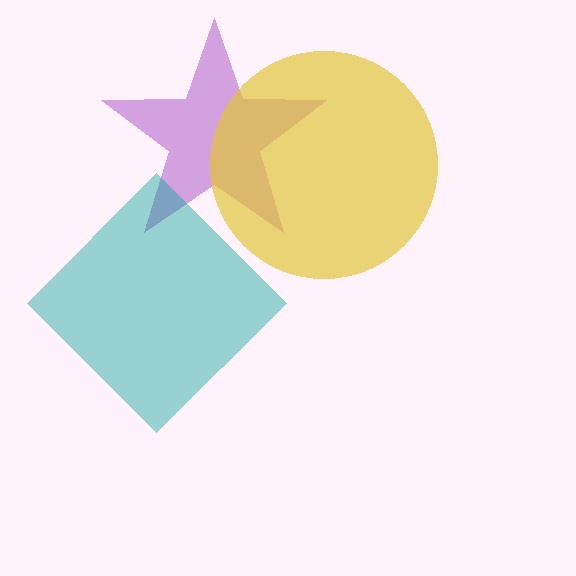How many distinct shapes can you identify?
There are 3 distinct shapes: a purple star, a teal diamond, a yellow circle.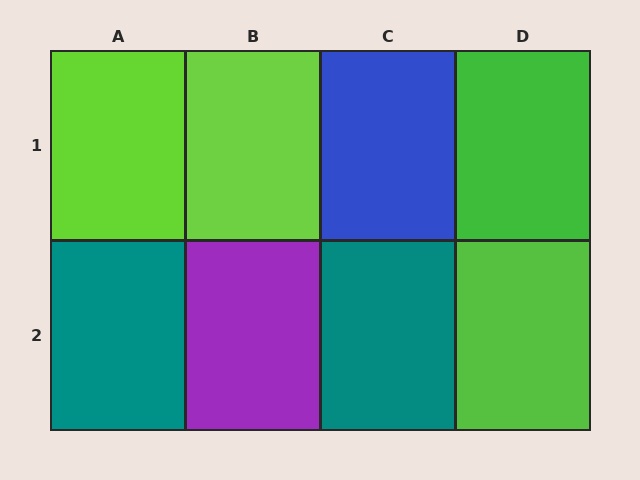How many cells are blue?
1 cell is blue.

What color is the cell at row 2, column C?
Teal.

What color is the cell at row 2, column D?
Lime.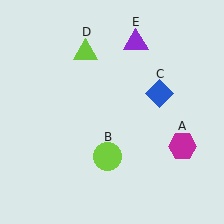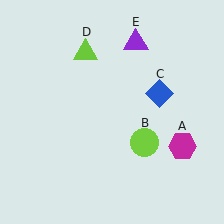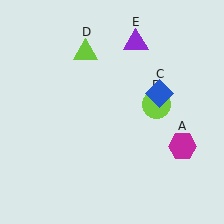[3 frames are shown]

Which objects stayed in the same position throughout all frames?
Magenta hexagon (object A) and blue diamond (object C) and lime triangle (object D) and purple triangle (object E) remained stationary.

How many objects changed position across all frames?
1 object changed position: lime circle (object B).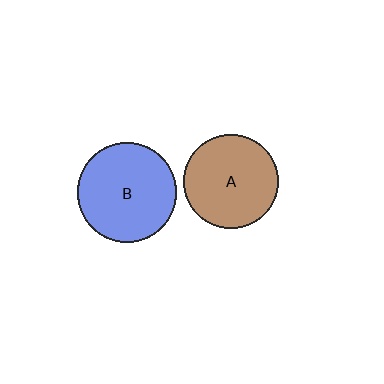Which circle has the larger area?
Circle B (blue).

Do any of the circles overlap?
No, none of the circles overlap.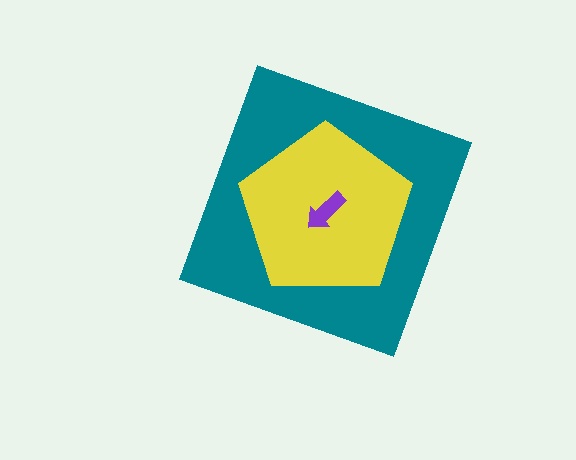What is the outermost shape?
The teal diamond.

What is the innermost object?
The purple arrow.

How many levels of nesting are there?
3.